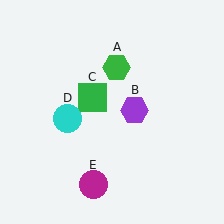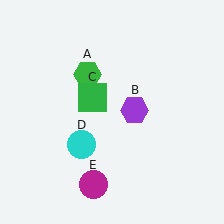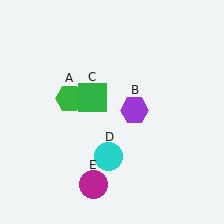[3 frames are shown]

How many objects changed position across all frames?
2 objects changed position: green hexagon (object A), cyan circle (object D).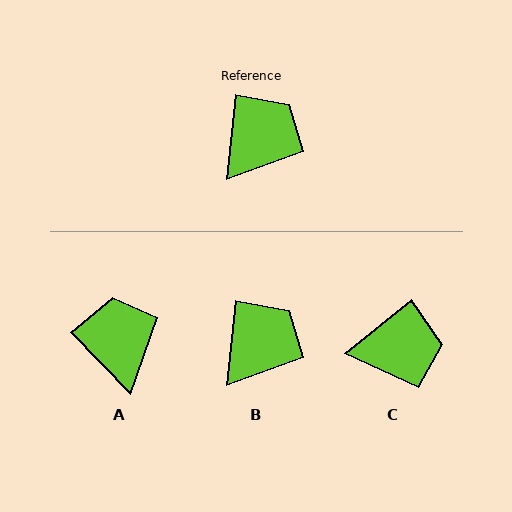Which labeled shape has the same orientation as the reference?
B.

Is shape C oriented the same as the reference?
No, it is off by about 45 degrees.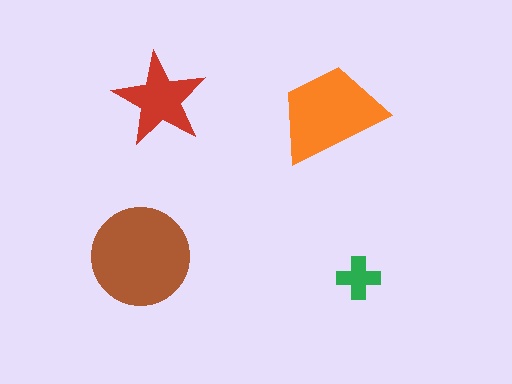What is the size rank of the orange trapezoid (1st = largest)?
2nd.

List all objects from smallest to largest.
The green cross, the red star, the orange trapezoid, the brown circle.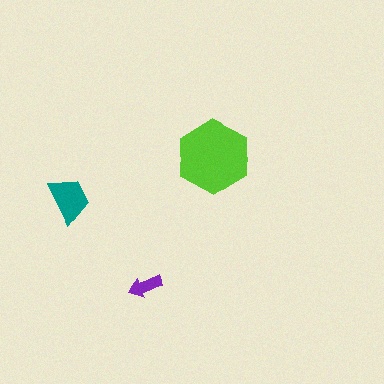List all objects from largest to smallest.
The lime hexagon, the teal trapezoid, the purple arrow.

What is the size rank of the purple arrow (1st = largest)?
3rd.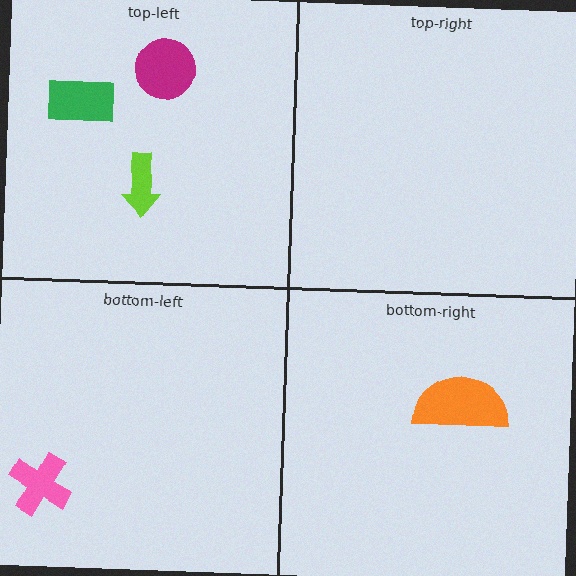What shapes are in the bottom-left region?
The pink cross.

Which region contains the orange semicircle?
The bottom-right region.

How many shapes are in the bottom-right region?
1.